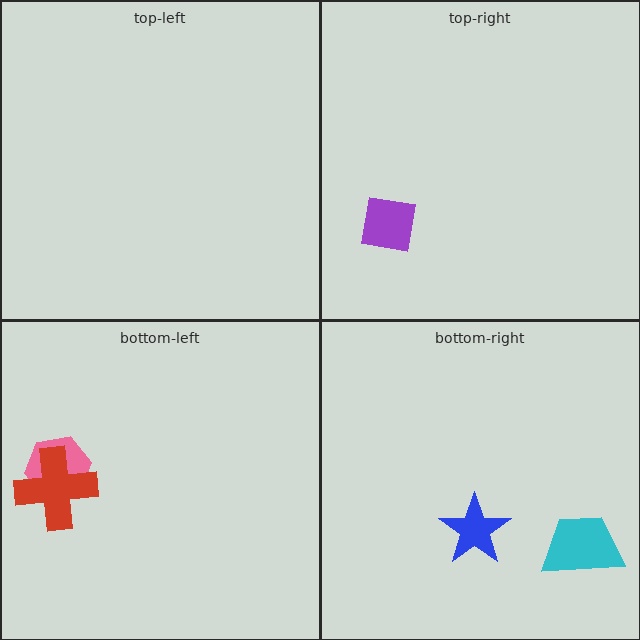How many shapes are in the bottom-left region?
2.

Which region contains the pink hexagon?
The bottom-left region.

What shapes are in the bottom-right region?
The cyan trapezoid, the blue star.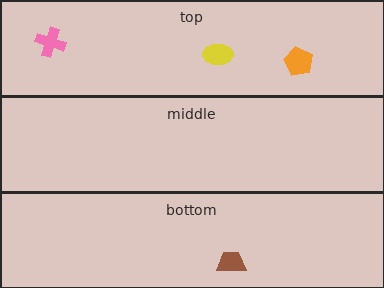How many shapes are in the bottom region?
1.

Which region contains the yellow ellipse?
The top region.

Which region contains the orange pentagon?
The top region.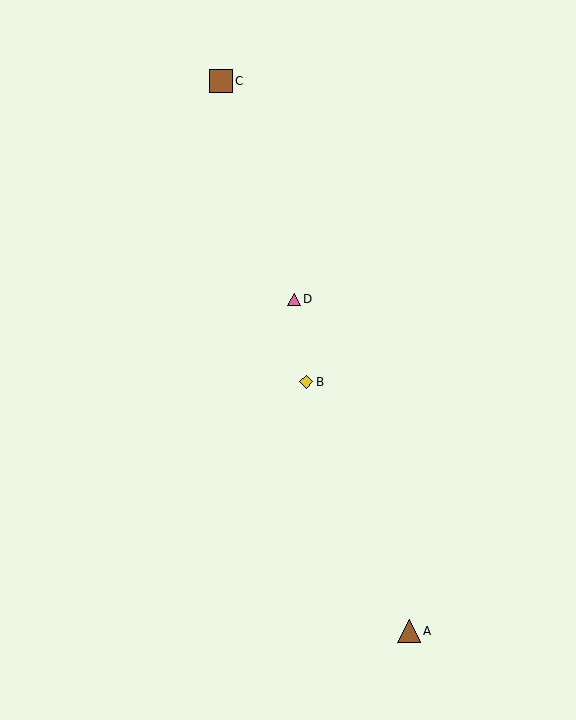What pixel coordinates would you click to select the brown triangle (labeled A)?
Click at (409, 631) to select the brown triangle A.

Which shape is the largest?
The brown triangle (labeled A) is the largest.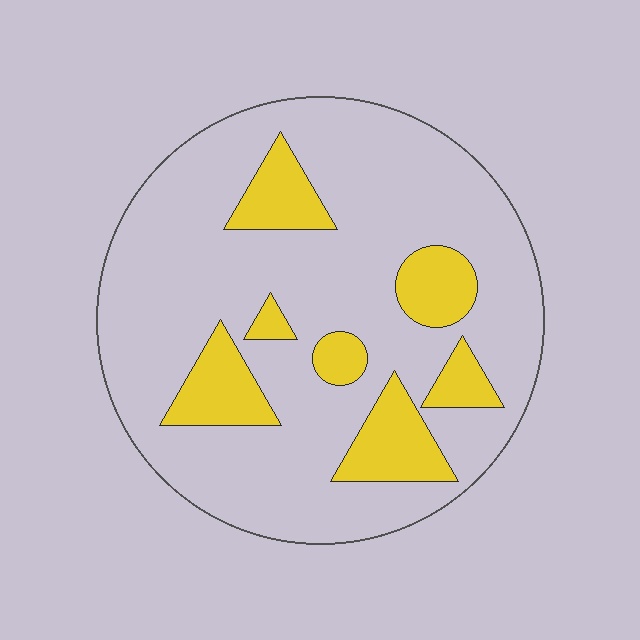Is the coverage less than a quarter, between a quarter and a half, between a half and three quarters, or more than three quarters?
Less than a quarter.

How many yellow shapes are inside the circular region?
7.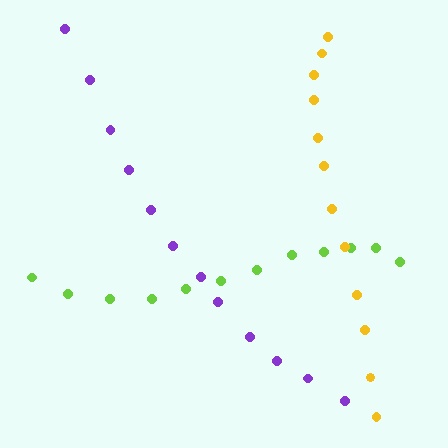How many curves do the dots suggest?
There are 3 distinct paths.